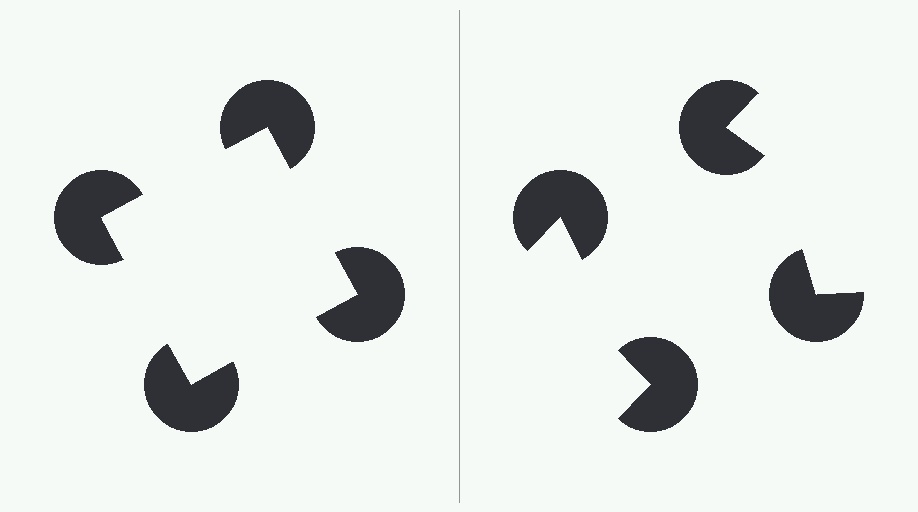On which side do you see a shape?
An illusory square appears on the left side. On the right side the wedge cuts are rotated, so no coherent shape forms.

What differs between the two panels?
The pac-man discs are positioned identically on both sides; only the wedge orientations differ. On the left they align to a square; on the right they are misaligned.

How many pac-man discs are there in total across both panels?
8 — 4 on each side.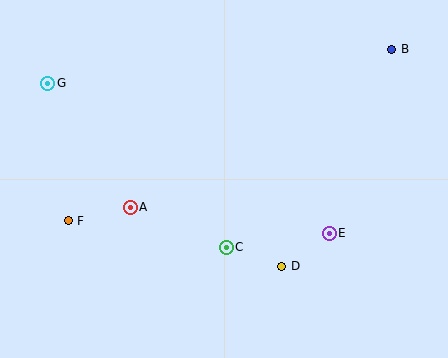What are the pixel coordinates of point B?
Point B is at (392, 49).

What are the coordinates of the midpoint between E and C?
The midpoint between E and C is at (278, 240).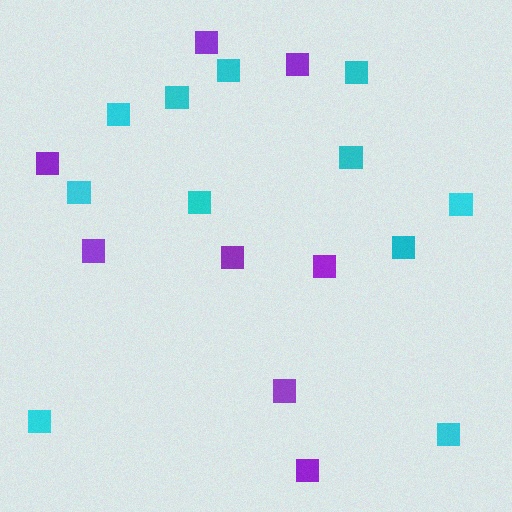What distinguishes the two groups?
There are 2 groups: one group of purple squares (8) and one group of cyan squares (11).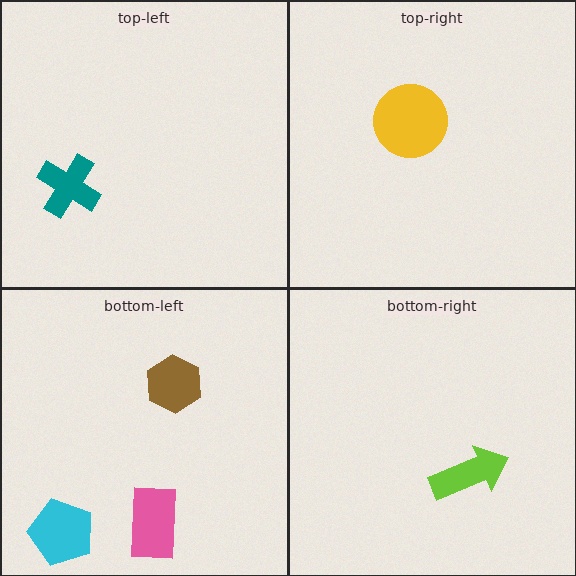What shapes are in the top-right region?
The yellow circle.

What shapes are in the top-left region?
The teal cross.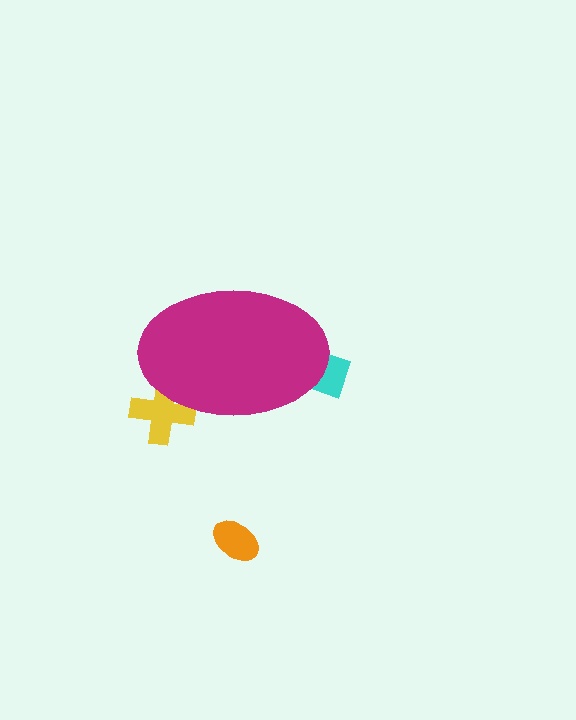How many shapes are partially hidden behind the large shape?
2 shapes are partially hidden.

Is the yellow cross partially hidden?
Yes, the yellow cross is partially hidden behind the magenta ellipse.